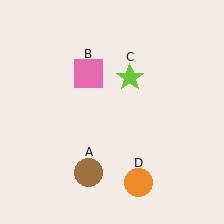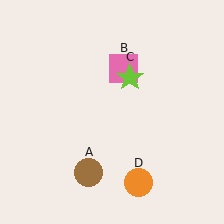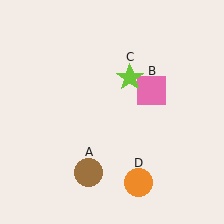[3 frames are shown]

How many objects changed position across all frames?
1 object changed position: pink square (object B).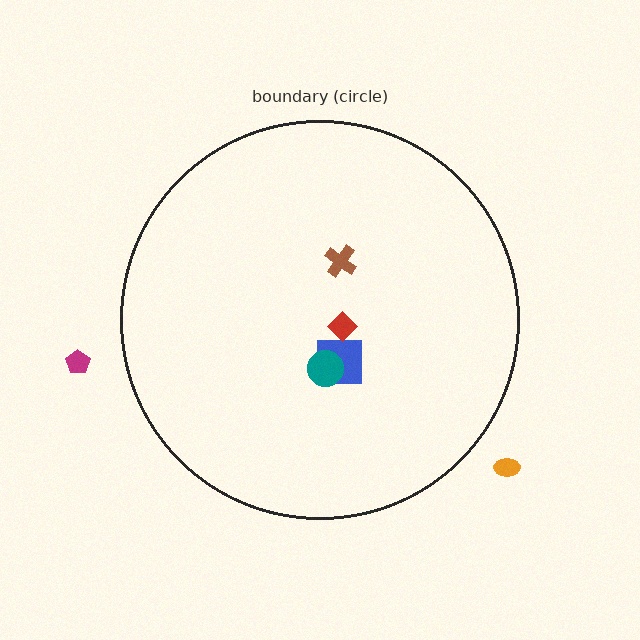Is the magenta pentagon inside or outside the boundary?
Outside.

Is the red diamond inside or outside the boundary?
Inside.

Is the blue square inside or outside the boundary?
Inside.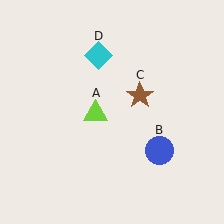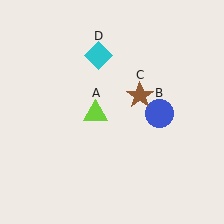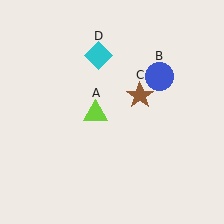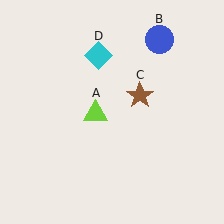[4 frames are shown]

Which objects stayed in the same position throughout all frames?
Lime triangle (object A) and brown star (object C) and cyan diamond (object D) remained stationary.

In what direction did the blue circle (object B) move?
The blue circle (object B) moved up.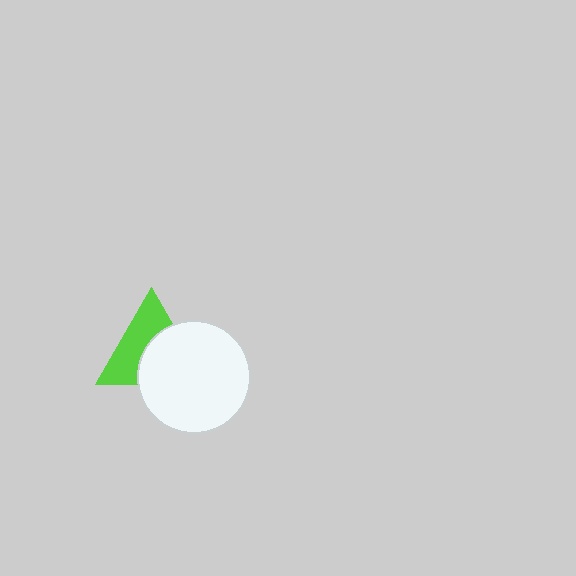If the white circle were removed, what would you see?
You would see the complete lime triangle.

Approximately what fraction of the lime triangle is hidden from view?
Roughly 49% of the lime triangle is hidden behind the white circle.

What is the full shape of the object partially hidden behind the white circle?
The partially hidden object is a lime triangle.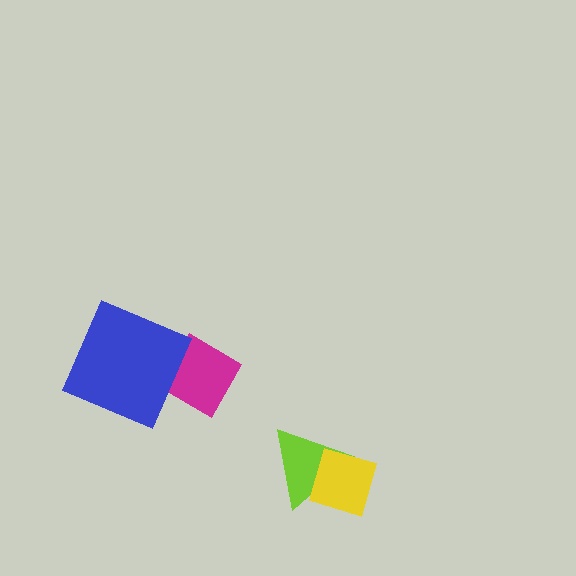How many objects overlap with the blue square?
0 objects overlap with the blue square.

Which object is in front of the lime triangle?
The yellow diamond is in front of the lime triangle.